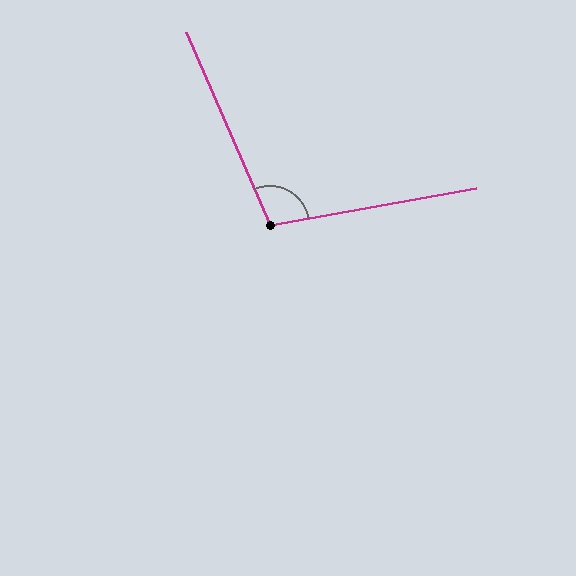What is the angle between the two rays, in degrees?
Approximately 103 degrees.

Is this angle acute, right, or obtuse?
It is obtuse.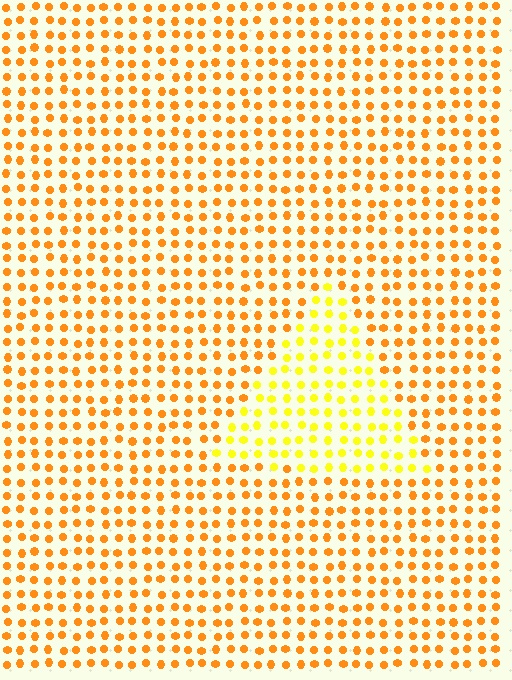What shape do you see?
I see a triangle.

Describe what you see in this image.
The image is filled with small orange elements in a uniform arrangement. A triangle-shaped region is visible where the elements are tinted to a slightly different hue, forming a subtle color boundary.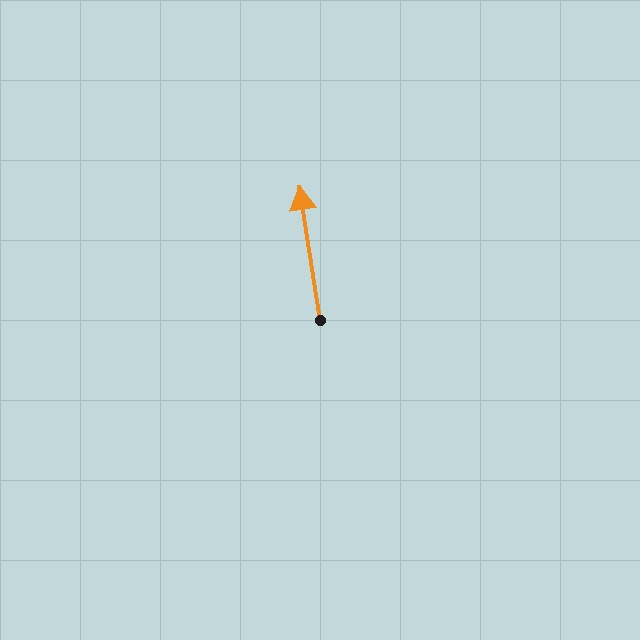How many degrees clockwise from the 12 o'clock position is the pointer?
Approximately 351 degrees.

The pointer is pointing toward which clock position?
Roughly 12 o'clock.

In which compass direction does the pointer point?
North.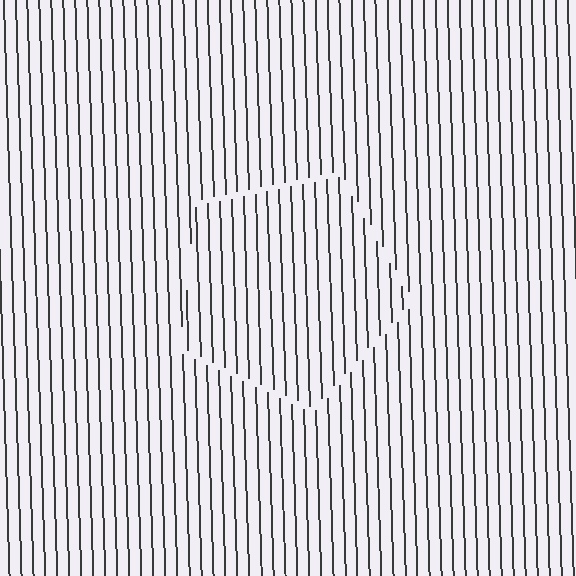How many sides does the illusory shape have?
5 sides — the line-ends trace a pentagon.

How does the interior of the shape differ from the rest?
The interior of the shape contains the same grating, shifted by half a period — the contour is defined by the phase discontinuity where line-ends from the inner and outer gratings abut.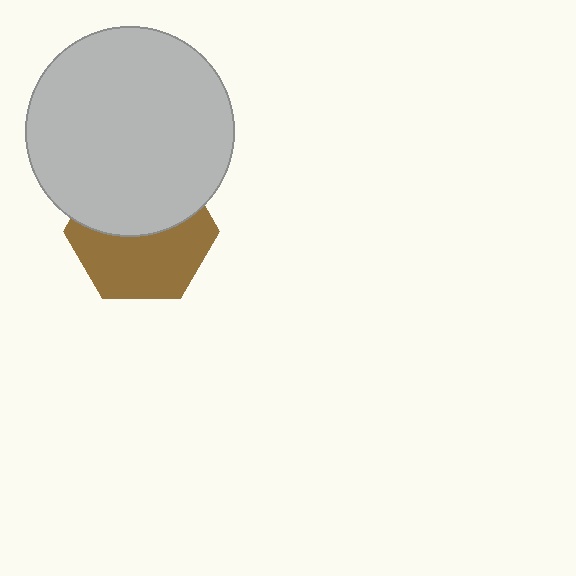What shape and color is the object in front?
The object in front is a light gray circle.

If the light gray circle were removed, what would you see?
You would see the complete brown hexagon.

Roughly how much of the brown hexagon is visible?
About half of it is visible (roughly 54%).